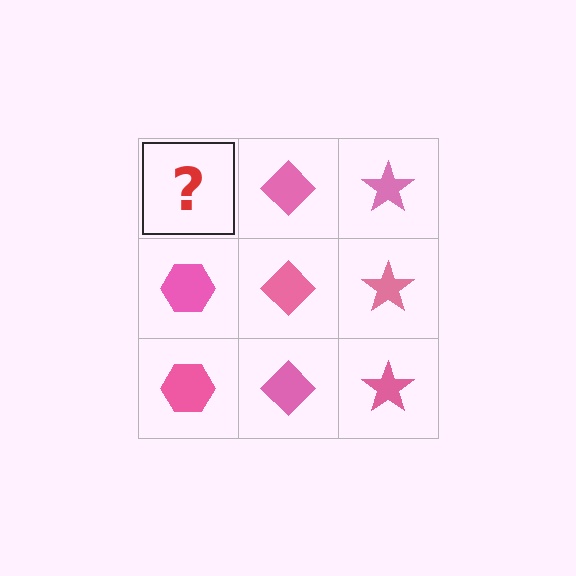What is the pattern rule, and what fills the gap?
The rule is that each column has a consistent shape. The gap should be filled with a pink hexagon.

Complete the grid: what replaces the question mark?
The question mark should be replaced with a pink hexagon.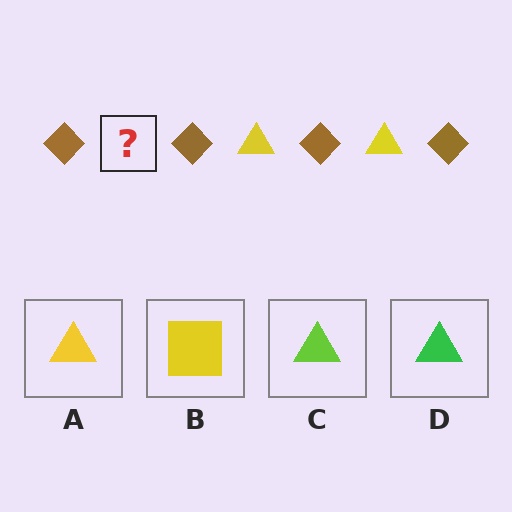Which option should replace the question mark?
Option A.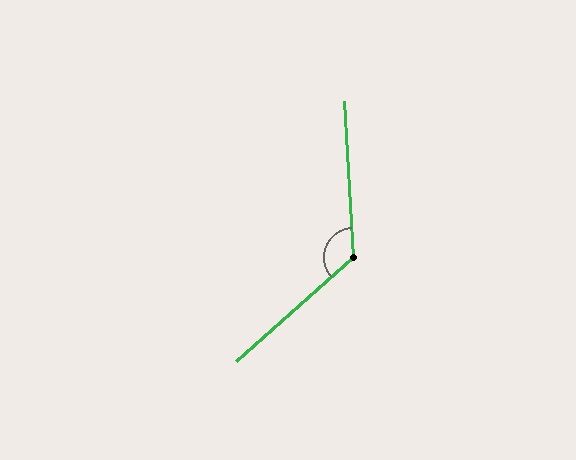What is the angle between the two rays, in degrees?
Approximately 128 degrees.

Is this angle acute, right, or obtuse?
It is obtuse.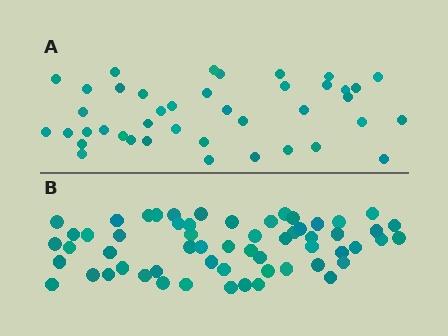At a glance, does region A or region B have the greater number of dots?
Region B (the bottom region) has more dots.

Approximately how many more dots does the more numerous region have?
Region B has approximately 20 more dots than region A.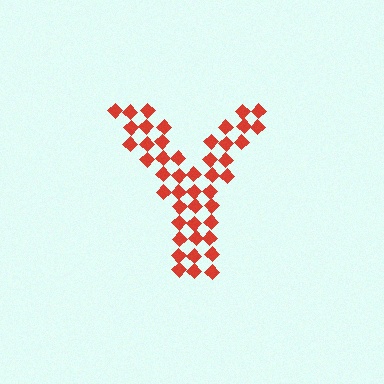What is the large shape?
The large shape is the letter Y.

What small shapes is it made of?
It is made of small diamonds.